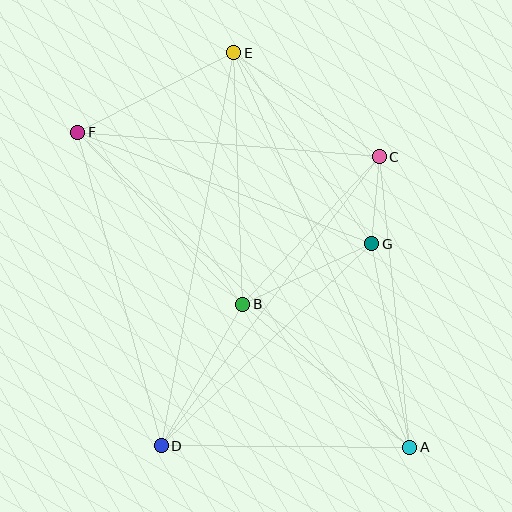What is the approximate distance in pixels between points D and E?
The distance between D and E is approximately 400 pixels.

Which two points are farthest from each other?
Points A and F are farthest from each other.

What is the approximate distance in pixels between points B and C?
The distance between B and C is approximately 201 pixels.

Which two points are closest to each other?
Points C and G are closest to each other.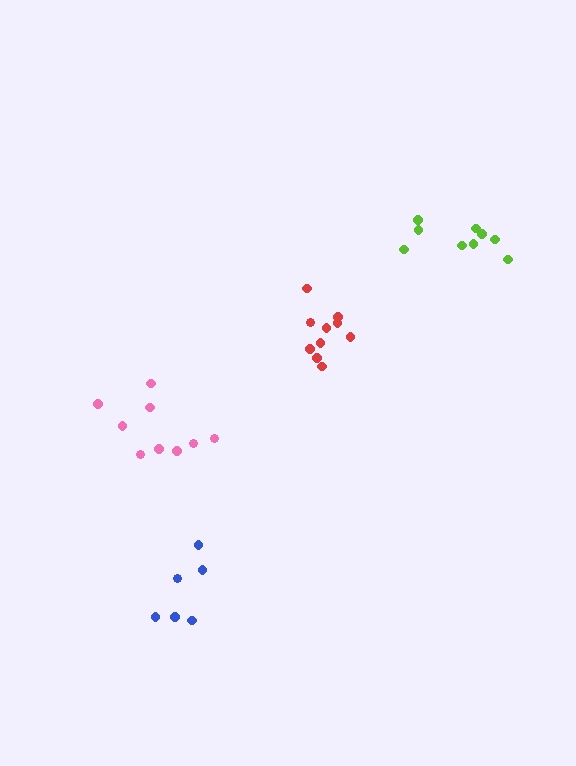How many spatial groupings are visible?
There are 4 spatial groupings.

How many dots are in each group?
Group 1: 10 dots, Group 2: 6 dots, Group 3: 9 dots, Group 4: 9 dots (34 total).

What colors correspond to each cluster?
The clusters are colored: red, blue, lime, pink.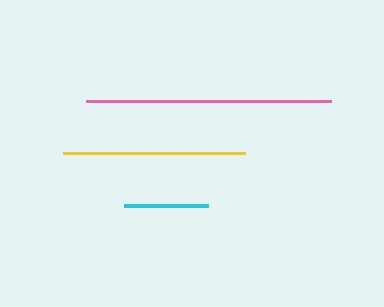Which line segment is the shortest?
The cyan line is the shortest at approximately 85 pixels.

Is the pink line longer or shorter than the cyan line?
The pink line is longer than the cyan line.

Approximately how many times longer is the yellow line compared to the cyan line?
The yellow line is approximately 2.1 times the length of the cyan line.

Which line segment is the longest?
The pink line is the longest at approximately 245 pixels.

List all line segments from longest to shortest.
From longest to shortest: pink, yellow, cyan.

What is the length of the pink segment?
The pink segment is approximately 245 pixels long.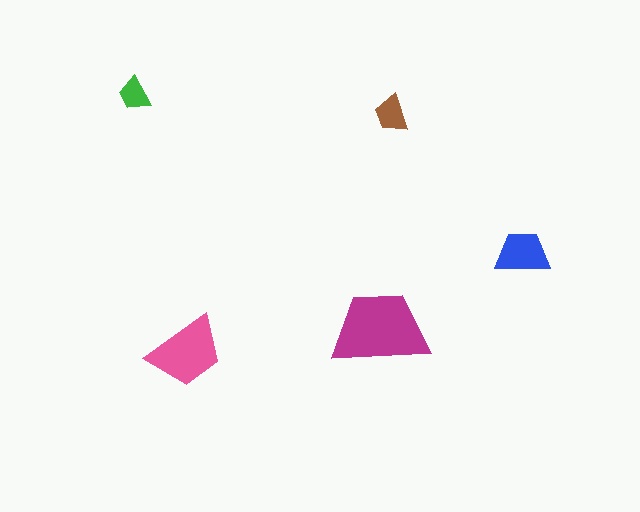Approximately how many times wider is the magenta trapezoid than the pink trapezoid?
About 1.5 times wider.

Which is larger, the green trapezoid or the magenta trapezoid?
The magenta one.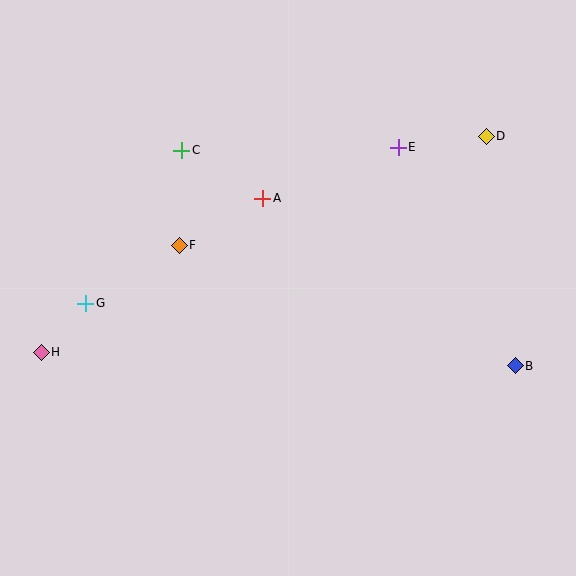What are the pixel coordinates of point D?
Point D is at (486, 136).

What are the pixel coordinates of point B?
Point B is at (515, 366).